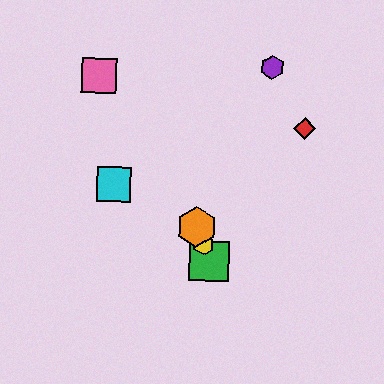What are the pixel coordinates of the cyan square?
The cyan square is at (114, 184).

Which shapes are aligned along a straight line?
The blue diamond, the green square, the yellow hexagon, the orange hexagon are aligned along a straight line.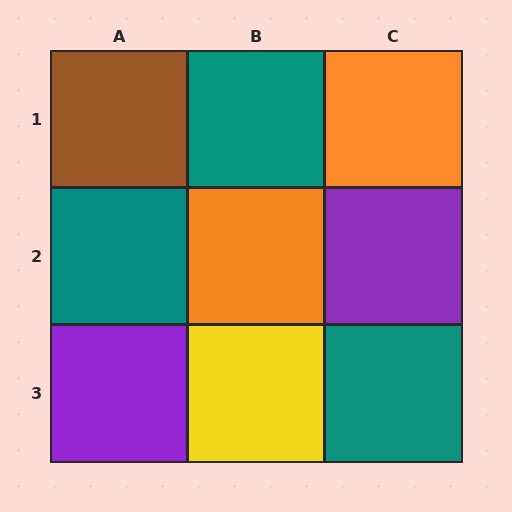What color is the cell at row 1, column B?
Teal.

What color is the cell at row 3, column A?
Purple.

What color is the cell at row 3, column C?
Teal.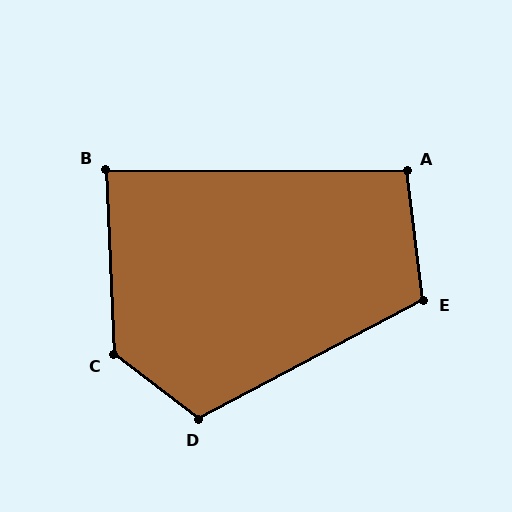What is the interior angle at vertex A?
Approximately 98 degrees (obtuse).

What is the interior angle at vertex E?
Approximately 111 degrees (obtuse).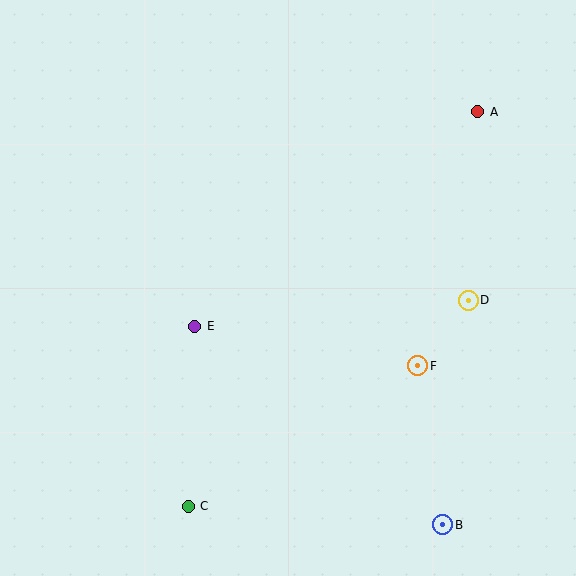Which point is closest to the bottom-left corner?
Point C is closest to the bottom-left corner.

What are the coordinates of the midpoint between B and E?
The midpoint between B and E is at (319, 426).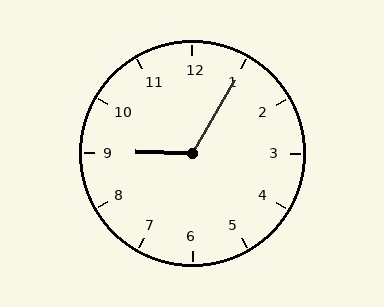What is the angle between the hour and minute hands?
Approximately 118 degrees.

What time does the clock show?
9:05.